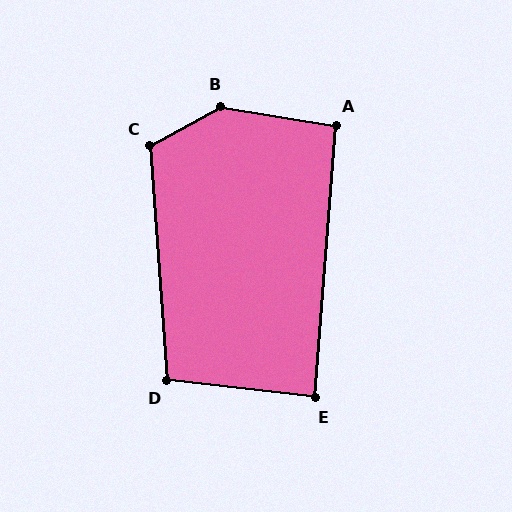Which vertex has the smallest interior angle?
E, at approximately 88 degrees.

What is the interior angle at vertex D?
Approximately 101 degrees (obtuse).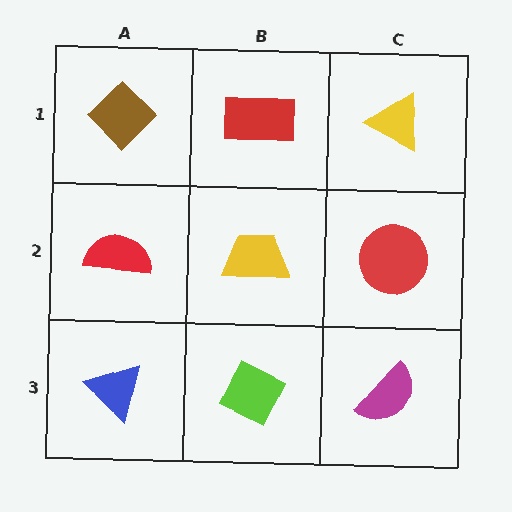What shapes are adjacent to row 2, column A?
A brown diamond (row 1, column A), a blue triangle (row 3, column A), a yellow trapezoid (row 2, column B).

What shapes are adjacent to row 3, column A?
A red semicircle (row 2, column A), a lime diamond (row 3, column B).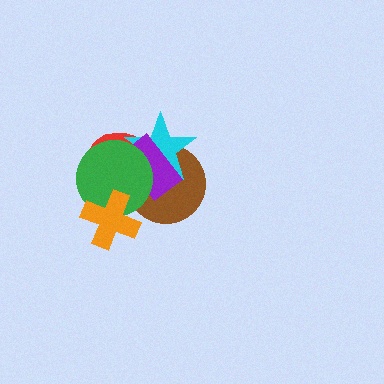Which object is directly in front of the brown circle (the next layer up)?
The cyan star is directly in front of the brown circle.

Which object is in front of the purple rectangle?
The green circle is in front of the purple rectangle.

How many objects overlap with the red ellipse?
5 objects overlap with the red ellipse.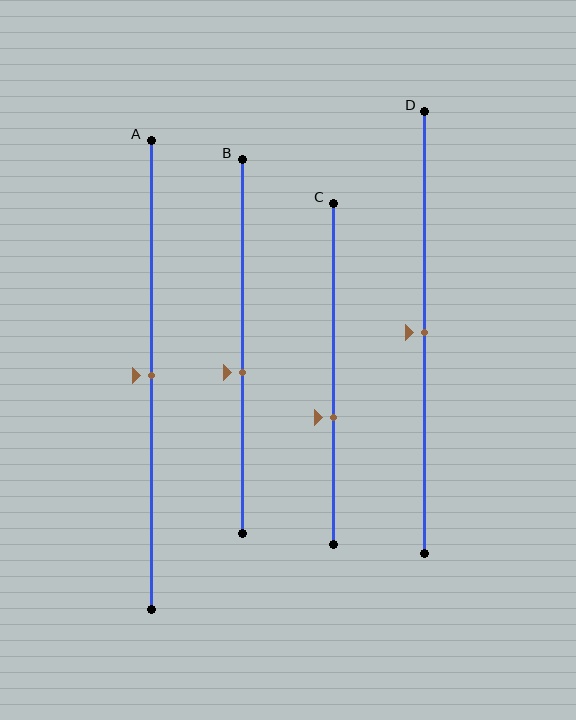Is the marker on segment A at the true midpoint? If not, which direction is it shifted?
Yes, the marker on segment A is at the true midpoint.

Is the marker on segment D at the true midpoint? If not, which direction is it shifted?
Yes, the marker on segment D is at the true midpoint.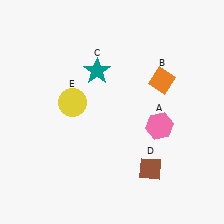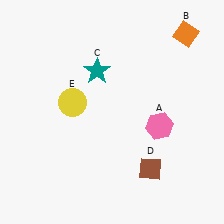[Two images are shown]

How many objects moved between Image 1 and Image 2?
1 object moved between the two images.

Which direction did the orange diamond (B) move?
The orange diamond (B) moved up.